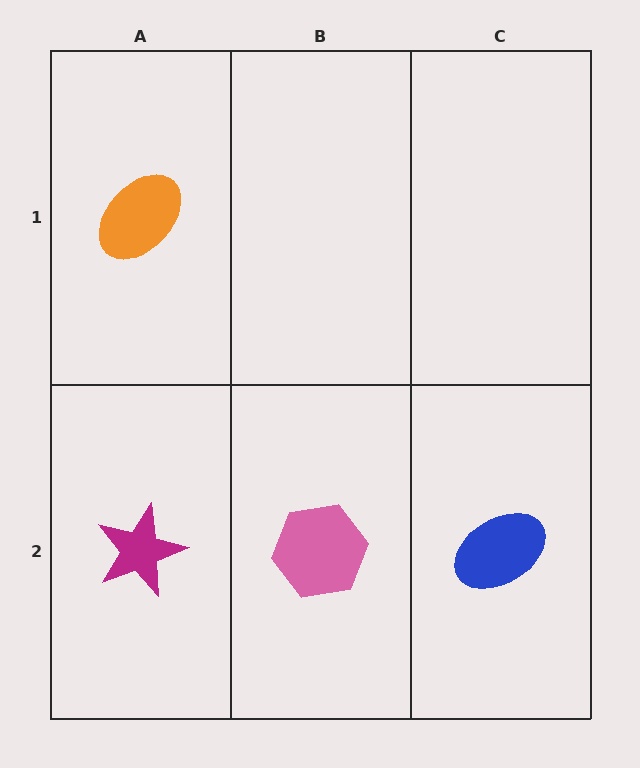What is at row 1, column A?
An orange ellipse.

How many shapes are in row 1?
1 shape.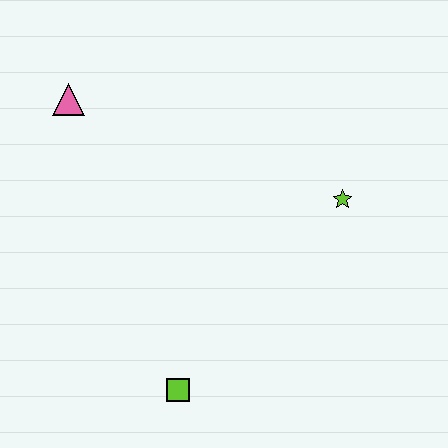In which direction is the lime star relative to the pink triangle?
The lime star is to the right of the pink triangle.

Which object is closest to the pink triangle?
The lime star is closest to the pink triangle.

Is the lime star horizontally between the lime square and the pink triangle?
No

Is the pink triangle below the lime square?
No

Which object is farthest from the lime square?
The pink triangle is farthest from the lime square.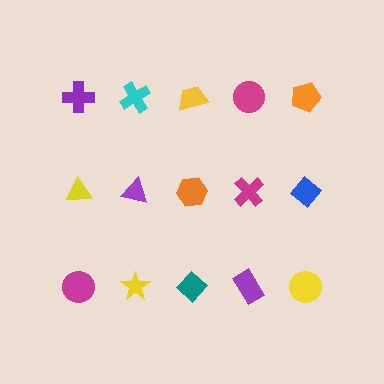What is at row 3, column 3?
A teal diamond.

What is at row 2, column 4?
A magenta cross.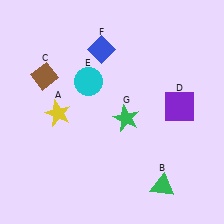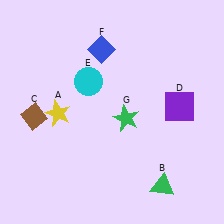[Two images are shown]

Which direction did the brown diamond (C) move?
The brown diamond (C) moved down.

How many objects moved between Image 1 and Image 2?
1 object moved between the two images.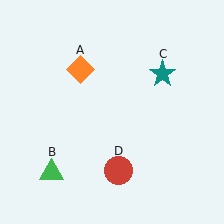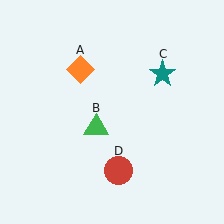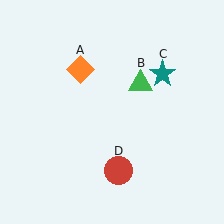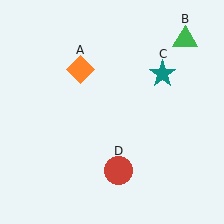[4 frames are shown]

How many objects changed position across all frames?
1 object changed position: green triangle (object B).